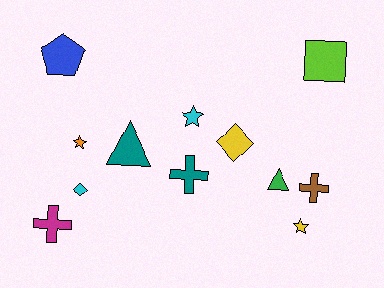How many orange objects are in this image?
There is 1 orange object.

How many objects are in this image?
There are 12 objects.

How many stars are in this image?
There are 3 stars.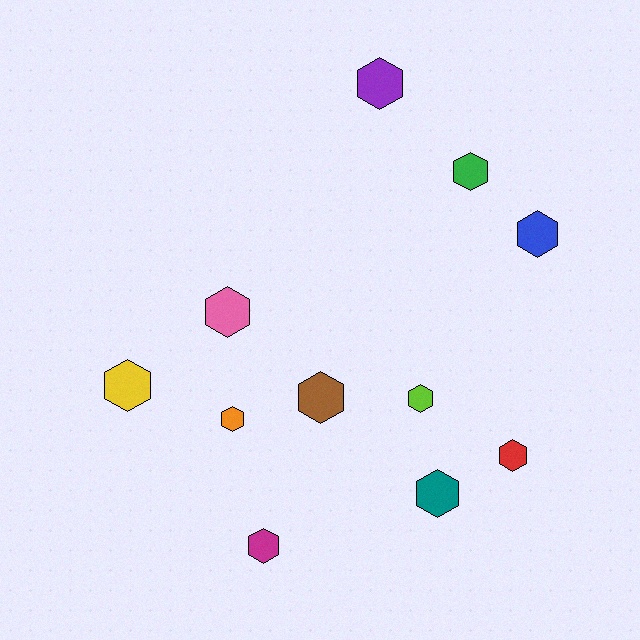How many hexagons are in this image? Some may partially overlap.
There are 11 hexagons.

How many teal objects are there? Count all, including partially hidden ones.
There is 1 teal object.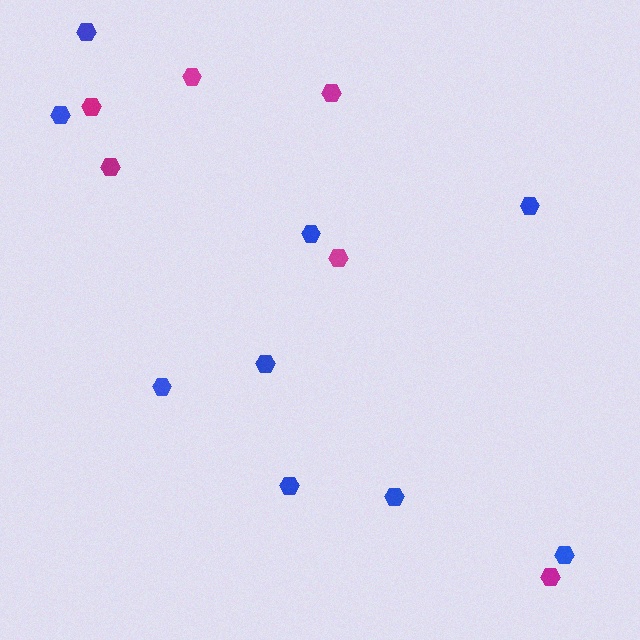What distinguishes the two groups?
There are 2 groups: one group of magenta hexagons (6) and one group of blue hexagons (9).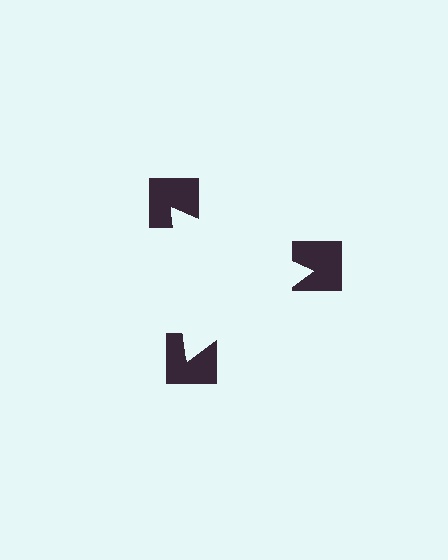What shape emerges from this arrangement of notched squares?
An illusory triangle — its edges are inferred from the aligned wedge cuts in the notched squares, not physically drawn.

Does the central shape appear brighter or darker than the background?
It typically appears slightly brighter than the background, even though no actual brightness change is drawn.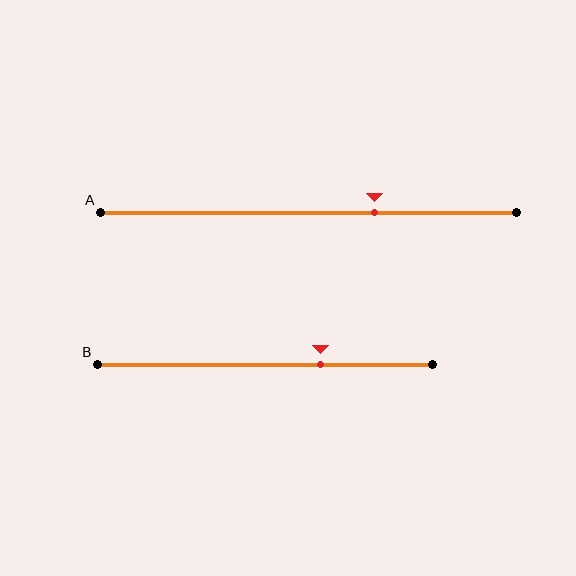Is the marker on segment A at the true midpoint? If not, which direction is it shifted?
No, the marker on segment A is shifted to the right by about 16% of the segment length.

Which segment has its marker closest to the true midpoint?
Segment A has its marker closest to the true midpoint.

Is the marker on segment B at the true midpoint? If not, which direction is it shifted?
No, the marker on segment B is shifted to the right by about 16% of the segment length.